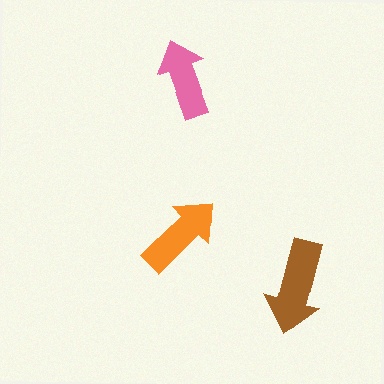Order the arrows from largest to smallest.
the brown one, the orange one, the pink one.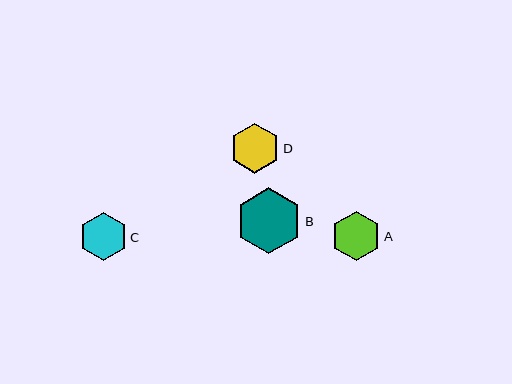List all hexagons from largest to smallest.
From largest to smallest: B, D, A, C.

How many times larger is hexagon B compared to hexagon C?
Hexagon B is approximately 1.4 times the size of hexagon C.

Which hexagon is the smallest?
Hexagon C is the smallest with a size of approximately 48 pixels.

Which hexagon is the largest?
Hexagon B is the largest with a size of approximately 66 pixels.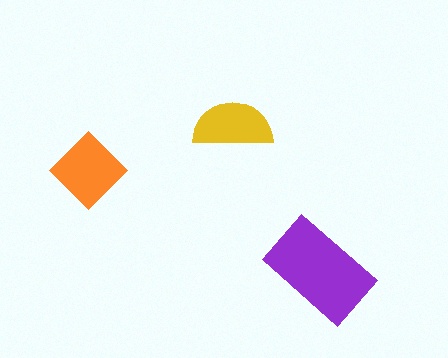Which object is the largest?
The purple rectangle.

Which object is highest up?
The yellow semicircle is topmost.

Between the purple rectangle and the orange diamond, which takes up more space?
The purple rectangle.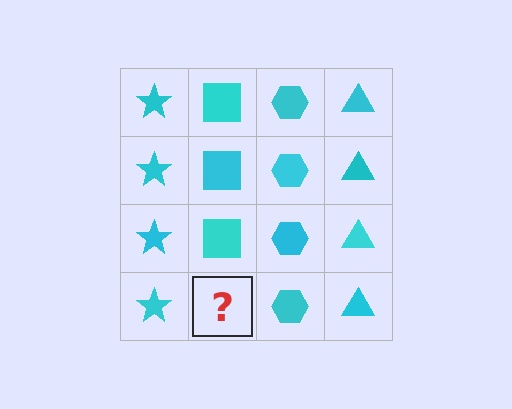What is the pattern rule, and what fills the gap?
The rule is that each column has a consistent shape. The gap should be filled with a cyan square.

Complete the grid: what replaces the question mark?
The question mark should be replaced with a cyan square.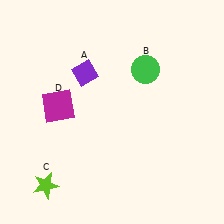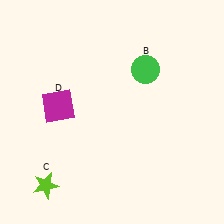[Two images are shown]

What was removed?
The purple diamond (A) was removed in Image 2.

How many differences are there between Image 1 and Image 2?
There is 1 difference between the two images.